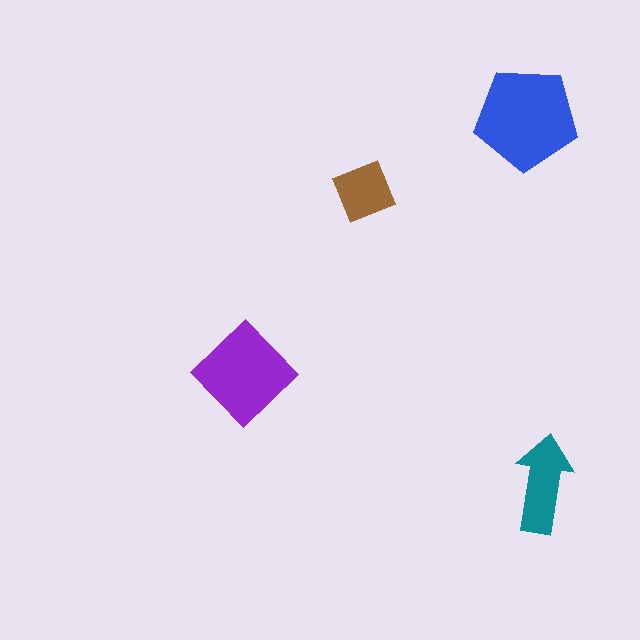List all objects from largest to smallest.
The blue pentagon, the purple diamond, the teal arrow, the brown square.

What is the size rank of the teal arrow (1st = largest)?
3rd.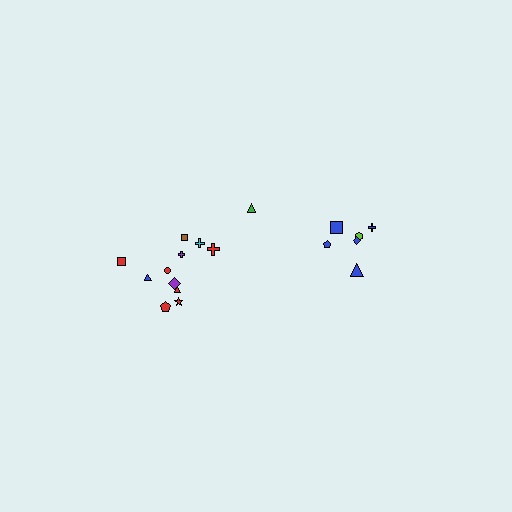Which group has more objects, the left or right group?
The left group.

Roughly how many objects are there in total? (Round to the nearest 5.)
Roughly 20 objects in total.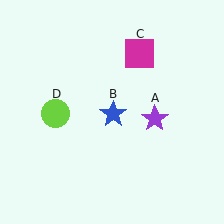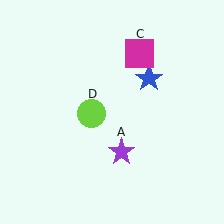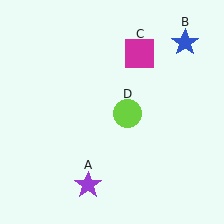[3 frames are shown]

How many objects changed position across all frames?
3 objects changed position: purple star (object A), blue star (object B), lime circle (object D).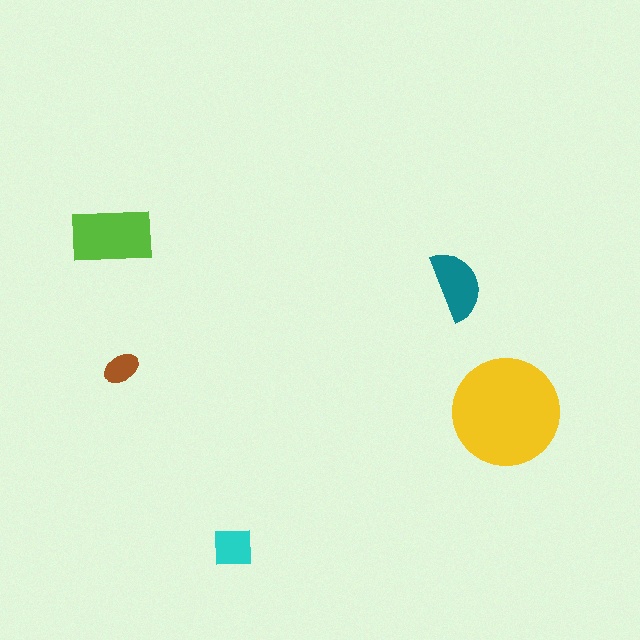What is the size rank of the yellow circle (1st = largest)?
1st.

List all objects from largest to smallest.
The yellow circle, the lime rectangle, the teal semicircle, the cyan square, the brown ellipse.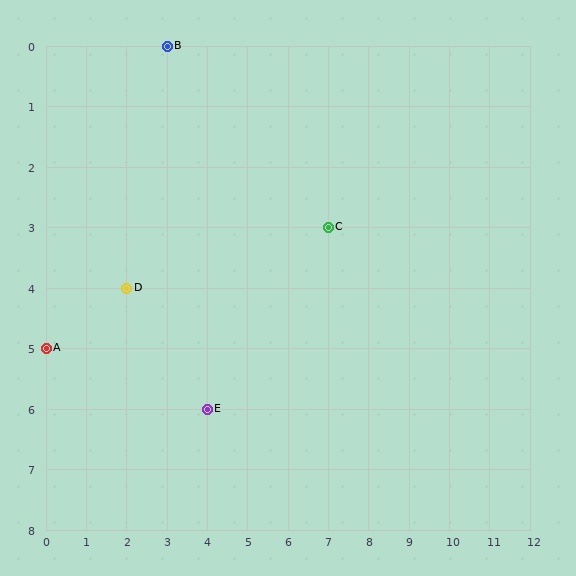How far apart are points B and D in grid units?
Points B and D are 1 column and 4 rows apart (about 4.1 grid units diagonally).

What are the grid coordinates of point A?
Point A is at grid coordinates (0, 5).